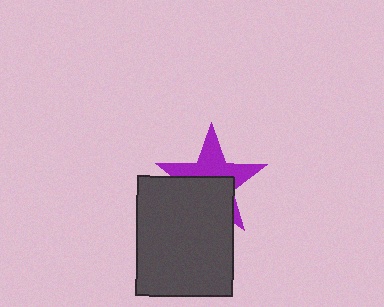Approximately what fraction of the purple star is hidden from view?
Roughly 51% of the purple star is hidden behind the dark gray rectangle.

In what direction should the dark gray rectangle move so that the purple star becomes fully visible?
The dark gray rectangle should move down. That is the shortest direction to clear the overlap and leave the purple star fully visible.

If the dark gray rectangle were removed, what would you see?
You would see the complete purple star.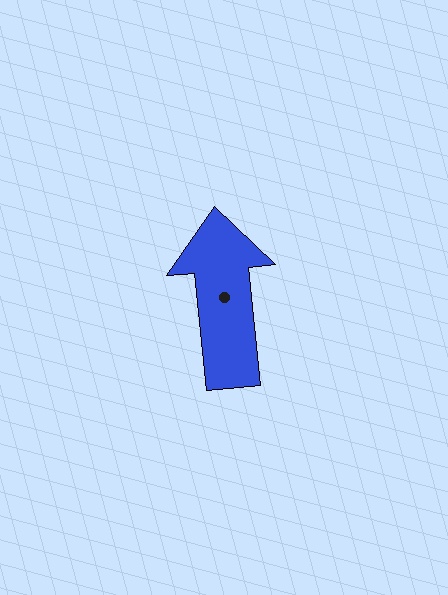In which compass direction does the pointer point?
North.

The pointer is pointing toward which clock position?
Roughly 12 o'clock.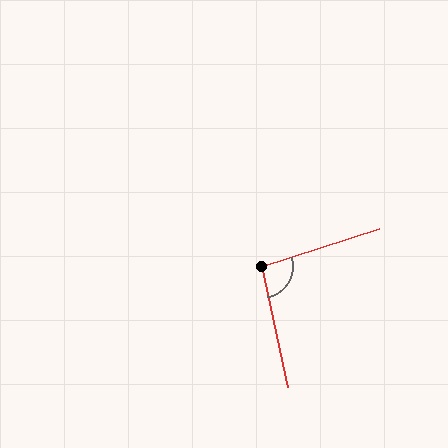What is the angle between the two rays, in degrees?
Approximately 95 degrees.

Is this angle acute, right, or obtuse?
It is obtuse.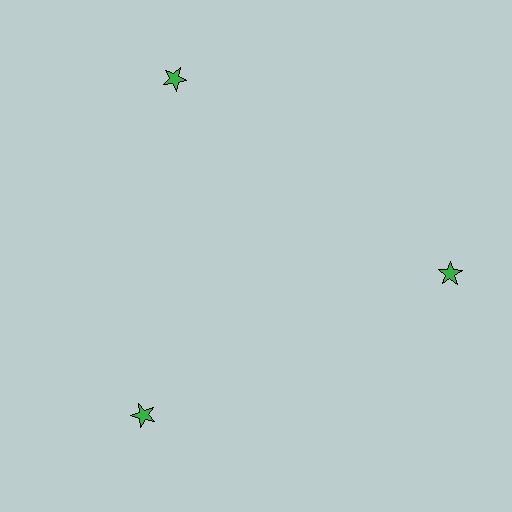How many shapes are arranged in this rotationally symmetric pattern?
There are 3 shapes, arranged in 3 groups of 1.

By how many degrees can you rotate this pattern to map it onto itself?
The pattern maps onto itself every 120 degrees of rotation.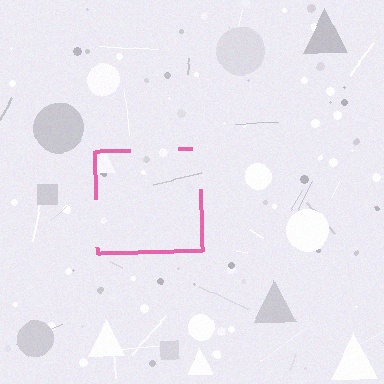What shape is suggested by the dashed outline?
The dashed outline suggests a square.